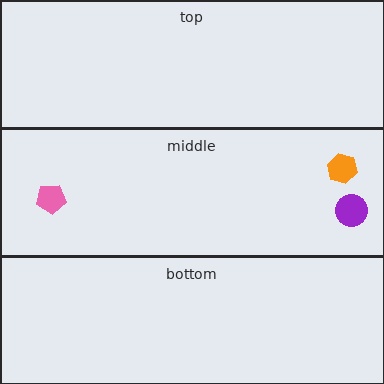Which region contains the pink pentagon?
The middle region.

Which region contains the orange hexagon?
The middle region.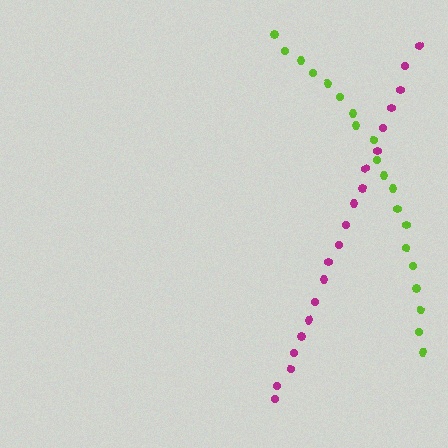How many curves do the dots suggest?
There are 2 distinct paths.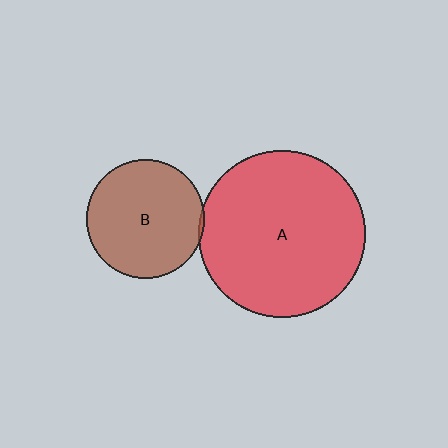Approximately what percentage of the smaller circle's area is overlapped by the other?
Approximately 5%.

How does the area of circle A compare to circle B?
Approximately 2.0 times.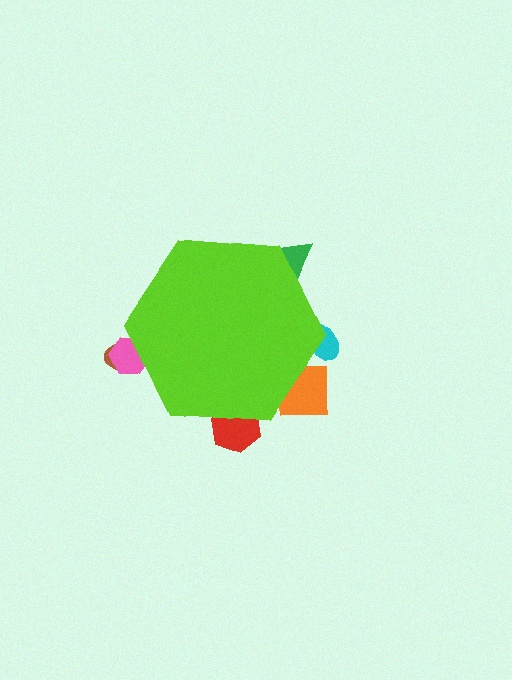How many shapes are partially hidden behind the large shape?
6 shapes are partially hidden.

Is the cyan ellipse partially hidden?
Yes, the cyan ellipse is partially hidden behind the lime hexagon.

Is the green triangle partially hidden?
Yes, the green triangle is partially hidden behind the lime hexagon.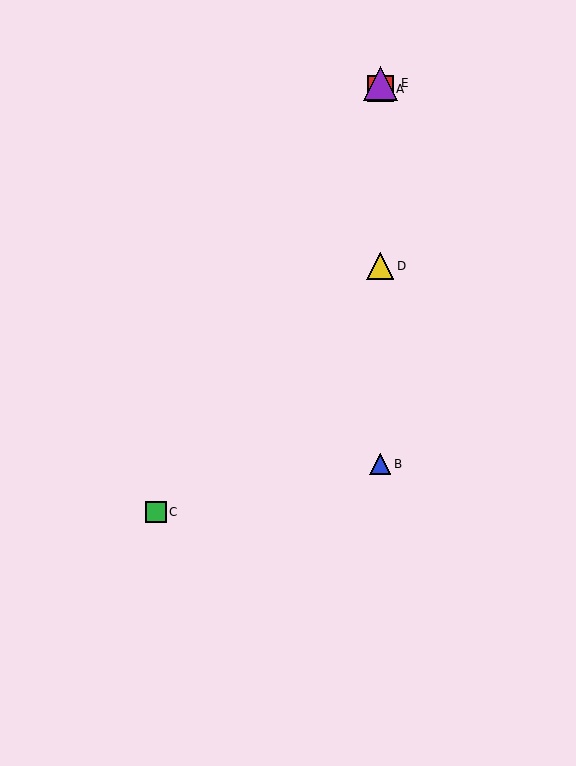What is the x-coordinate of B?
Object B is at x≈380.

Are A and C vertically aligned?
No, A is at x≈380 and C is at x≈156.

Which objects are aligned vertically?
Objects A, B, D, E are aligned vertically.